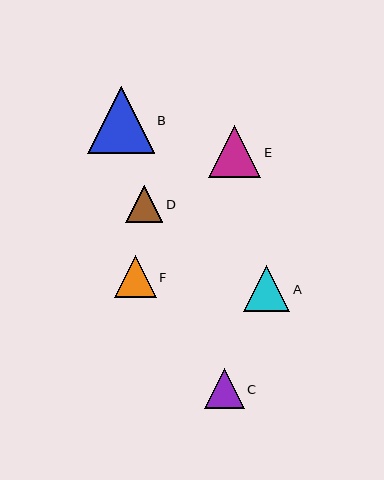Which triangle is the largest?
Triangle B is the largest with a size of approximately 67 pixels.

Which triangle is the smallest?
Triangle D is the smallest with a size of approximately 37 pixels.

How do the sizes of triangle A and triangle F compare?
Triangle A and triangle F are approximately the same size.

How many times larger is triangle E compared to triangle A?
Triangle E is approximately 1.1 times the size of triangle A.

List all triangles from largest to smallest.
From largest to smallest: B, E, A, F, C, D.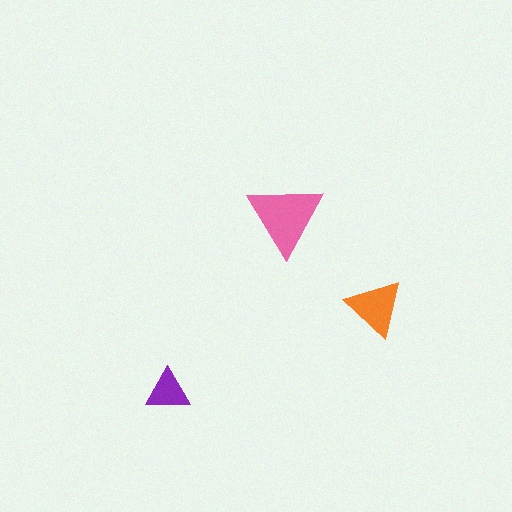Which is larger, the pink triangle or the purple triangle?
The pink one.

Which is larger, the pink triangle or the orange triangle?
The pink one.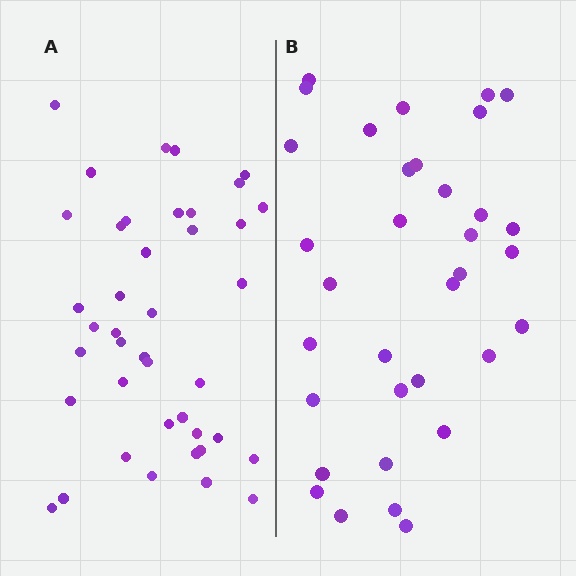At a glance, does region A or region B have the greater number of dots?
Region A (the left region) has more dots.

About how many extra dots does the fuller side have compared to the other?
Region A has roughly 8 or so more dots than region B.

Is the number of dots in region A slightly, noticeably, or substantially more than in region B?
Region A has only slightly more — the two regions are fairly close. The ratio is roughly 1.2 to 1.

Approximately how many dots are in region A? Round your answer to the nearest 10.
About 40 dots. (The exact count is 41, which rounds to 40.)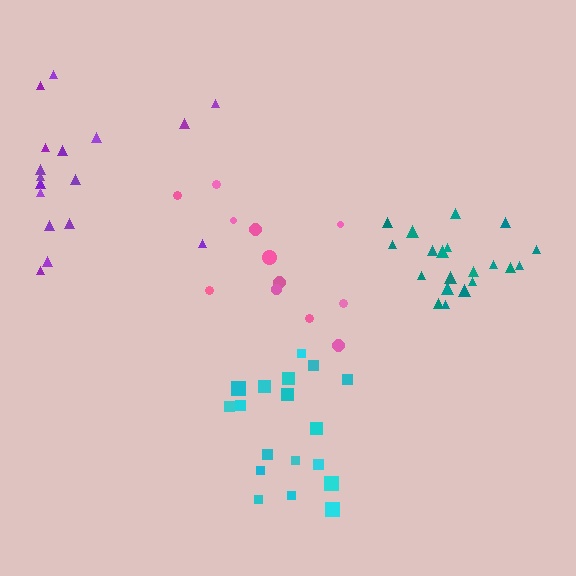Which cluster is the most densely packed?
Teal.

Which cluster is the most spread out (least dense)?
Pink.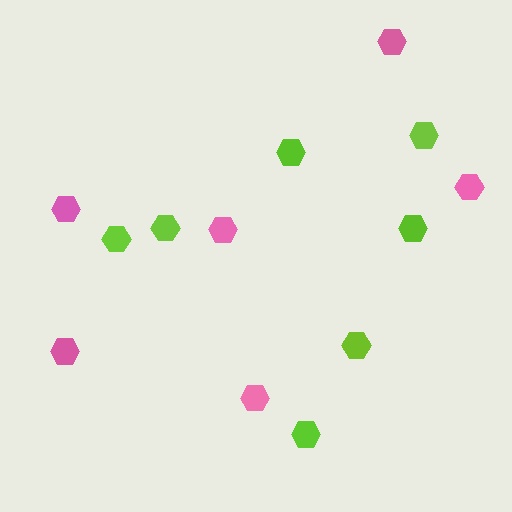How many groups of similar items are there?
There are 2 groups: one group of pink hexagons (6) and one group of lime hexagons (7).